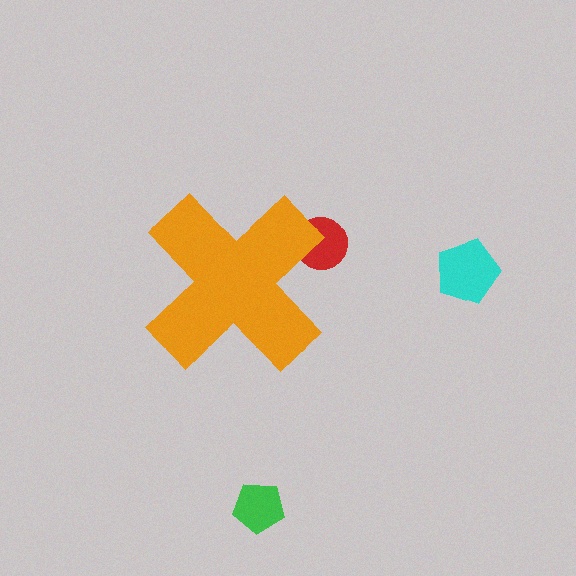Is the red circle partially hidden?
Yes, the red circle is partially hidden behind the orange cross.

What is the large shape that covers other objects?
An orange cross.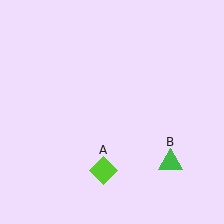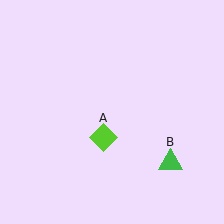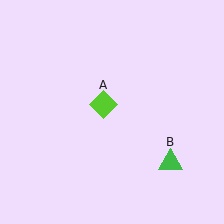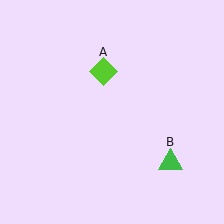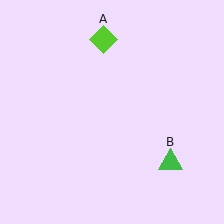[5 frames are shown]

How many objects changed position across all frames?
1 object changed position: lime diamond (object A).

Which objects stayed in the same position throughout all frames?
Green triangle (object B) remained stationary.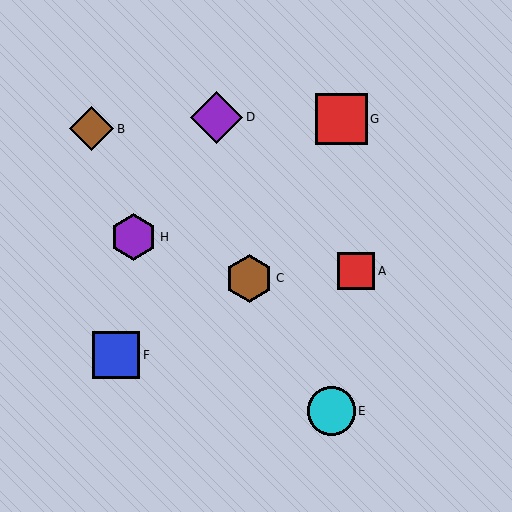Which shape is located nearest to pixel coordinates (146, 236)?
The purple hexagon (labeled H) at (134, 237) is nearest to that location.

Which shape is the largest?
The purple diamond (labeled D) is the largest.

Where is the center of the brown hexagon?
The center of the brown hexagon is at (249, 278).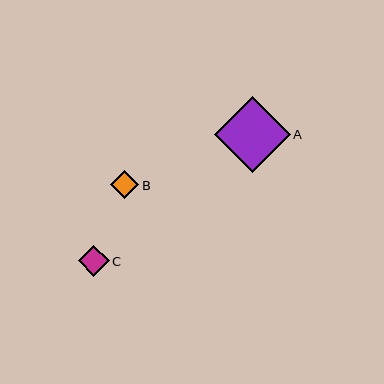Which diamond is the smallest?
Diamond B is the smallest with a size of approximately 28 pixels.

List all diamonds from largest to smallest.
From largest to smallest: A, C, B.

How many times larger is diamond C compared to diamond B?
Diamond C is approximately 1.1 times the size of diamond B.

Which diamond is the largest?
Diamond A is the largest with a size of approximately 76 pixels.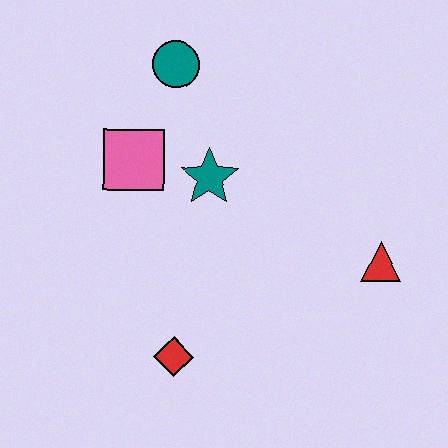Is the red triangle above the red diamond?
Yes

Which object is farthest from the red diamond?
The teal circle is farthest from the red diamond.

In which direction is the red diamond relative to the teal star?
The red diamond is below the teal star.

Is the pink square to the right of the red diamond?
No